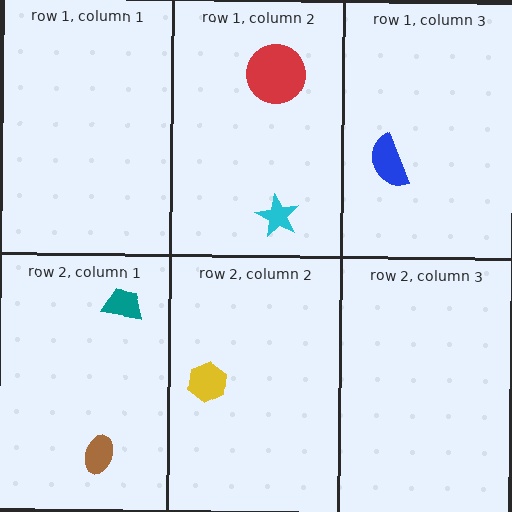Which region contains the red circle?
The row 1, column 2 region.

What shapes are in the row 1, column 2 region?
The cyan star, the red circle.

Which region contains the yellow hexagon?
The row 2, column 2 region.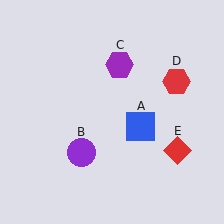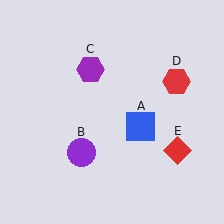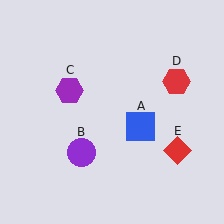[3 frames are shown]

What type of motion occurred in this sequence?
The purple hexagon (object C) rotated counterclockwise around the center of the scene.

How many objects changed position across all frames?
1 object changed position: purple hexagon (object C).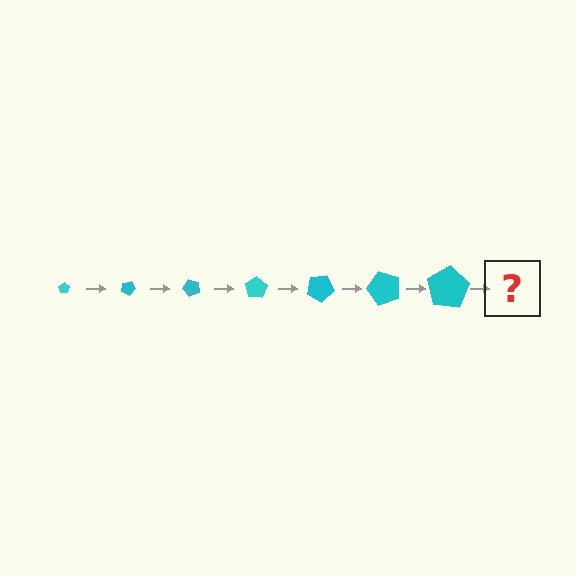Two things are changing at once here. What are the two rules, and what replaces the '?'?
The two rules are that the pentagon grows larger each step and it rotates 25 degrees each step. The '?' should be a pentagon, larger than the previous one and rotated 175 degrees from the start.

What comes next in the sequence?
The next element should be a pentagon, larger than the previous one and rotated 175 degrees from the start.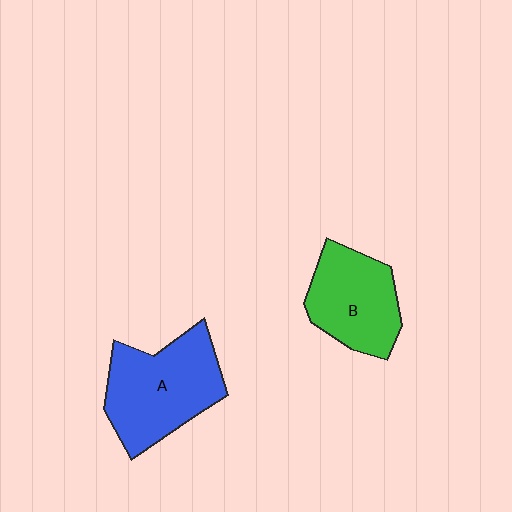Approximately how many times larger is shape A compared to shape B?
Approximately 1.3 times.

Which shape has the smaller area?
Shape B (green).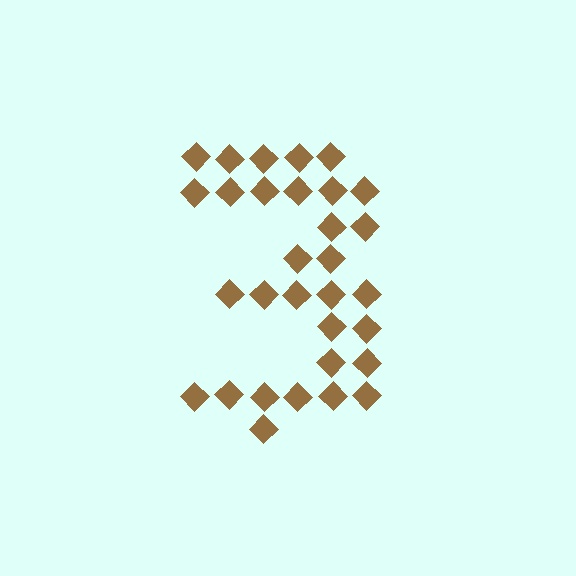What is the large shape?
The large shape is the digit 3.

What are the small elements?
The small elements are diamonds.